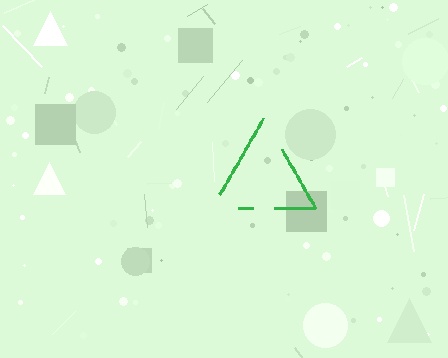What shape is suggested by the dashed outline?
The dashed outline suggests a triangle.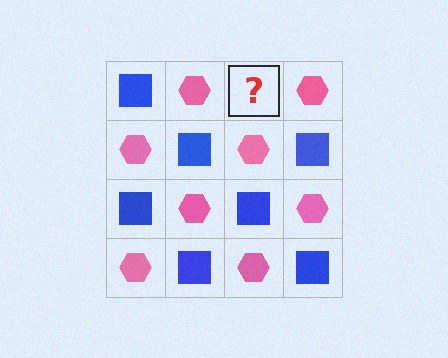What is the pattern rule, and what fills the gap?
The rule is that it alternates blue square and pink hexagon in a checkerboard pattern. The gap should be filled with a blue square.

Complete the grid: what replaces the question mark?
The question mark should be replaced with a blue square.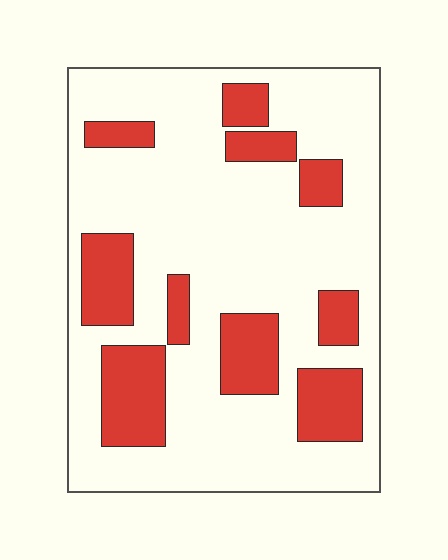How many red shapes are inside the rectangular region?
10.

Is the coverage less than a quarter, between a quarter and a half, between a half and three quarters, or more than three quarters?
Between a quarter and a half.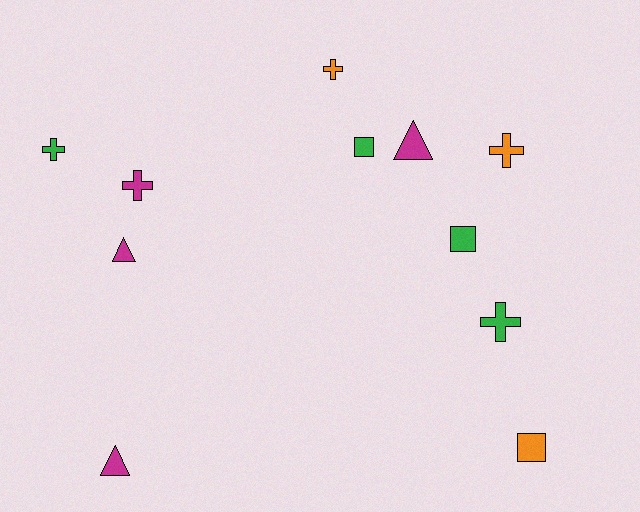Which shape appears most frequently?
Cross, with 5 objects.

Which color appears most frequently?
Magenta, with 4 objects.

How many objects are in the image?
There are 11 objects.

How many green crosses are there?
There are 2 green crosses.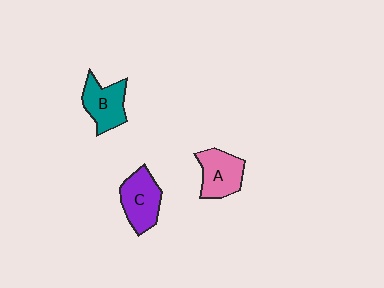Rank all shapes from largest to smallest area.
From largest to smallest: C (purple), A (pink), B (teal).